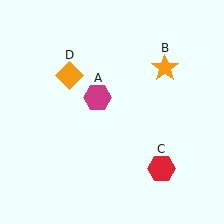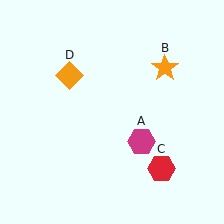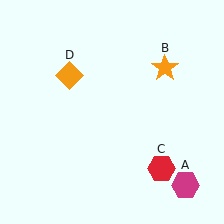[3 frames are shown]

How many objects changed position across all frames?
1 object changed position: magenta hexagon (object A).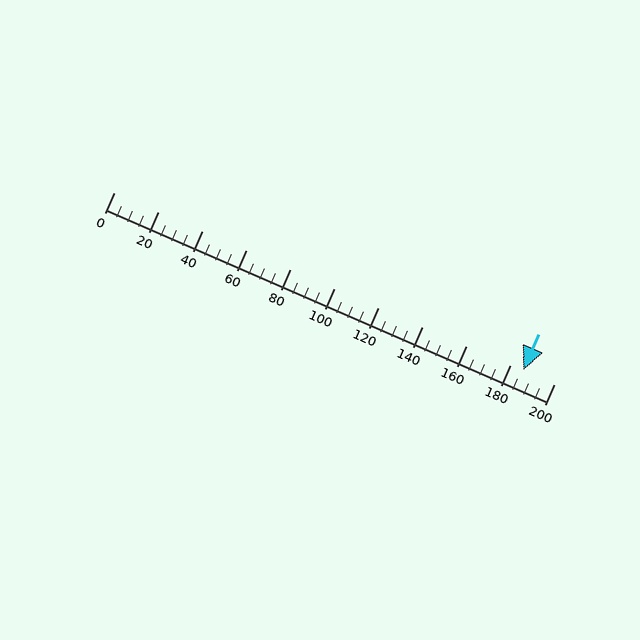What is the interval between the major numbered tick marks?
The major tick marks are spaced 20 units apart.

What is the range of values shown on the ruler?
The ruler shows values from 0 to 200.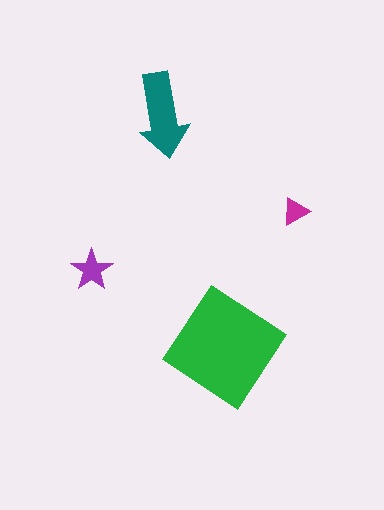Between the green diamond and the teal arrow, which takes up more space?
The green diamond.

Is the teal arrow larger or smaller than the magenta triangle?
Larger.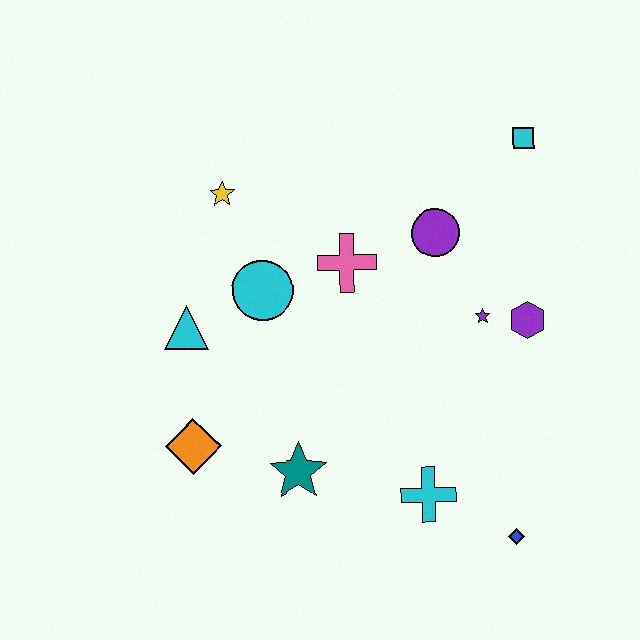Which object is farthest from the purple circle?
The orange diamond is farthest from the purple circle.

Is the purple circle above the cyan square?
No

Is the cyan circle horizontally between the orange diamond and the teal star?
Yes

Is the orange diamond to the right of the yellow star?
No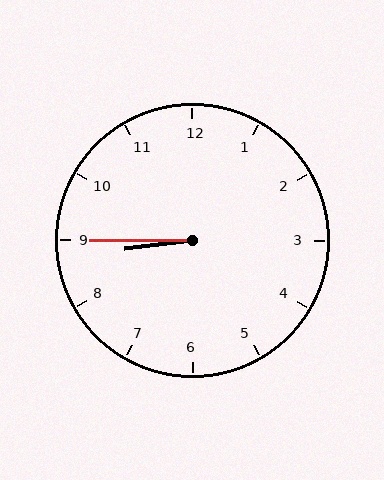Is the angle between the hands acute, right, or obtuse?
It is acute.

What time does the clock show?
8:45.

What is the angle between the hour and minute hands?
Approximately 8 degrees.